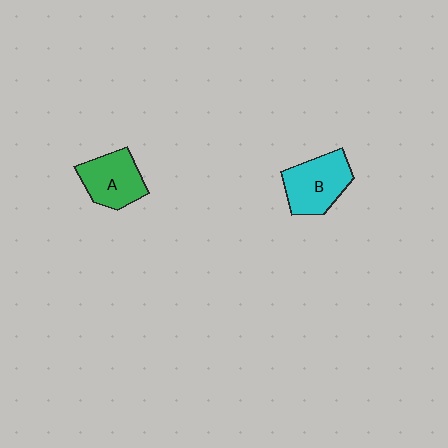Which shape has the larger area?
Shape B (cyan).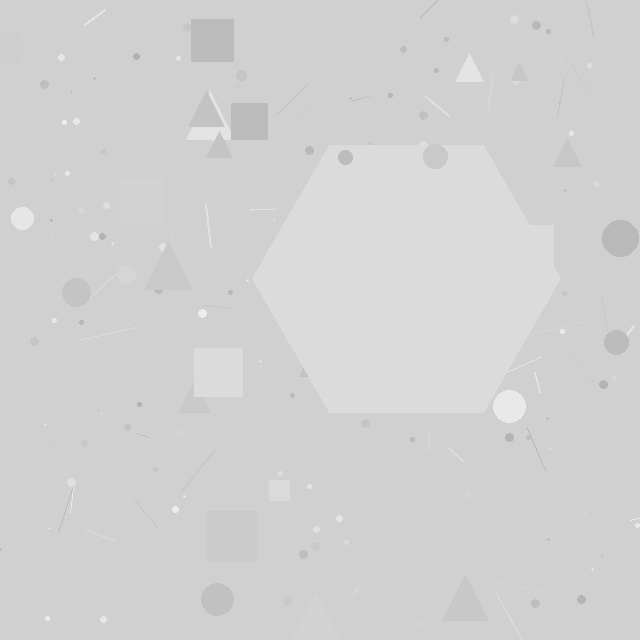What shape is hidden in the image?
A hexagon is hidden in the image.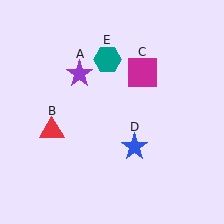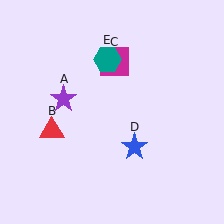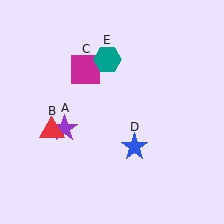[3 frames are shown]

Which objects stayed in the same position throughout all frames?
Red triangle (object B) and blue star (object D) and teal hexagon (object E) remained stationary.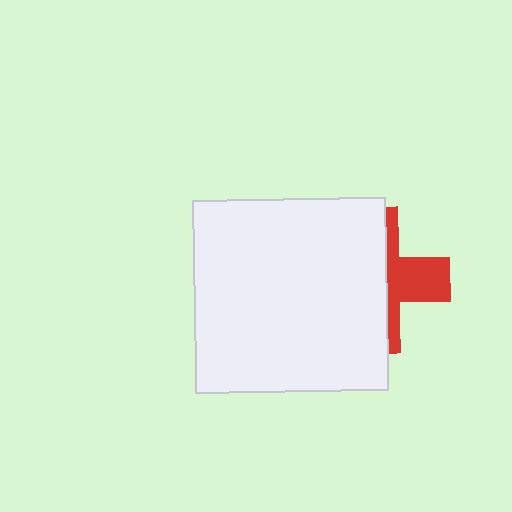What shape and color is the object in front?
The object in front is a white square.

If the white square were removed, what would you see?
You would see the complete red cross.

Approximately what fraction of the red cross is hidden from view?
Roughly 64% of the red cross is hidden behind the white square.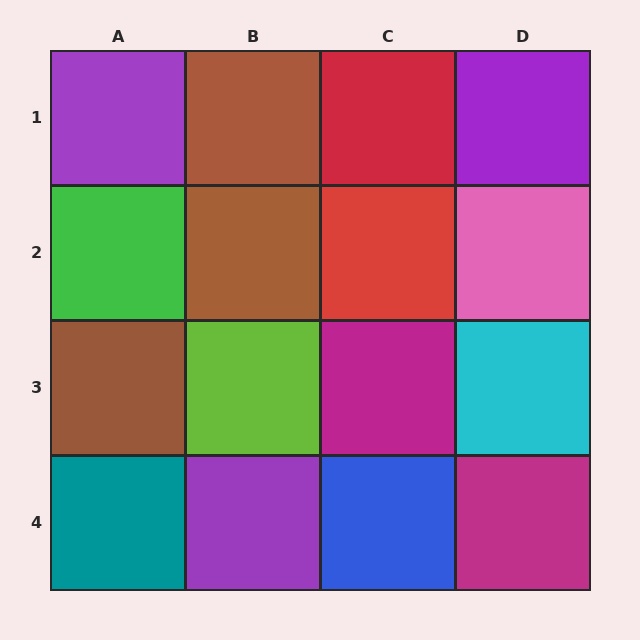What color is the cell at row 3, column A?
Brown.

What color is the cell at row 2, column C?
Red.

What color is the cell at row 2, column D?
Pink.